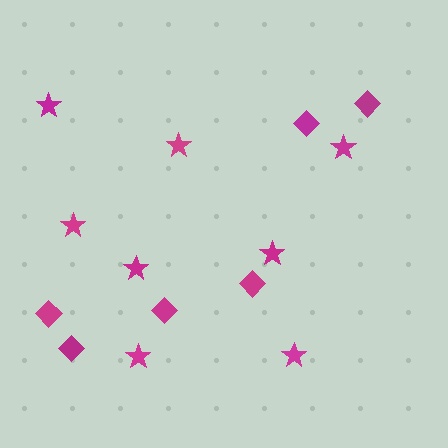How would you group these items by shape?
There are 2 groups: one group of diamonds (6) and one group of stars (8).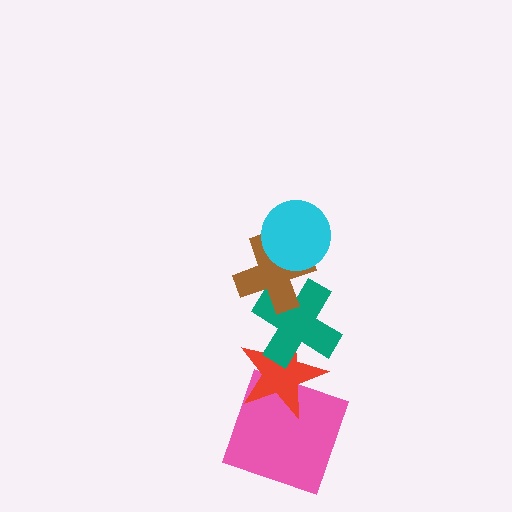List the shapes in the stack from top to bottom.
From top to bottom: the cyan circle, the brown cross, the teal cross, the red star, the pink square.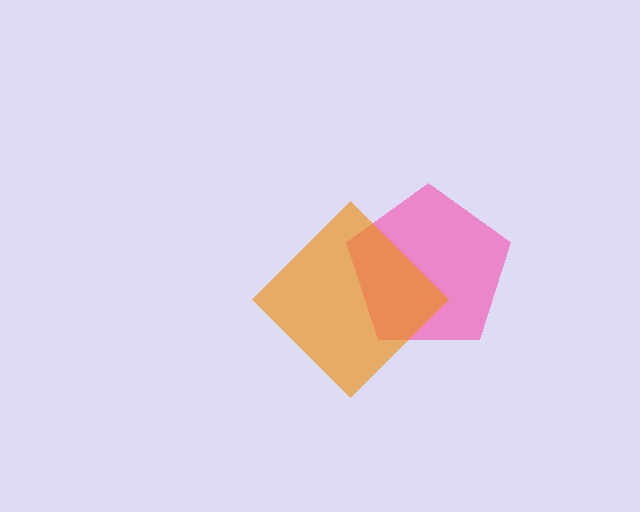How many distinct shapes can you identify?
There are 2 distinct shapes: a pink pentagon, an orange diamond.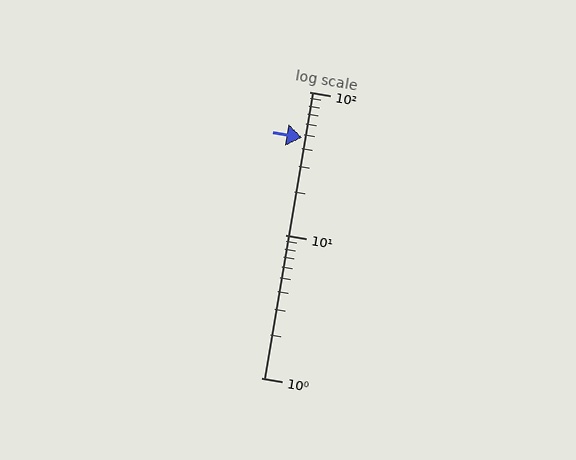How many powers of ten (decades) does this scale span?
The scale spans 2 decades, from 1 to 100.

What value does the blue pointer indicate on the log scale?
The pointer indicates approximately 48.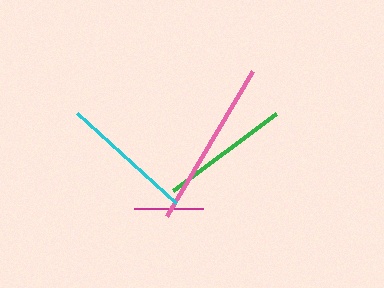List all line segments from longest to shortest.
From longest to shortest: pink, cyan, green, magenta.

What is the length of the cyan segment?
The cyan segment is approximately 134 pixels long.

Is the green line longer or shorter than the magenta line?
The green line is longer than the magenta line.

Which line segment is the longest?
The pink line is the longest at approximately 169 pixels.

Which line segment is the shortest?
The magenta line is the shortest at approximately 69 pixels.